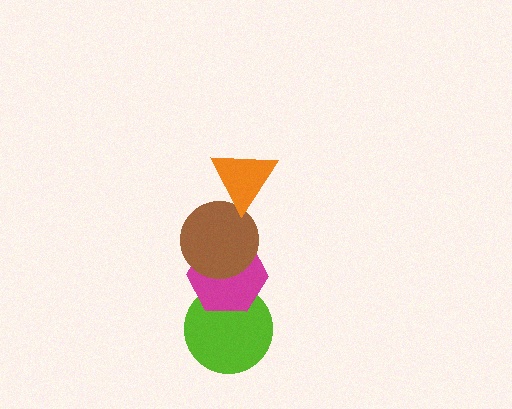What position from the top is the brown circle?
The brown circle is 2nd from the top.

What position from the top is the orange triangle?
The orange triangle is 1st from the top.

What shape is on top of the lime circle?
The magenta hexagon is on top of the lime circle.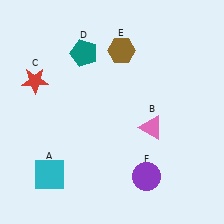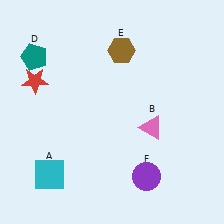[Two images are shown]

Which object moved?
The teal pentagon (D) moved left.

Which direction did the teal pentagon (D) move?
The teal pentagon (D) moved left.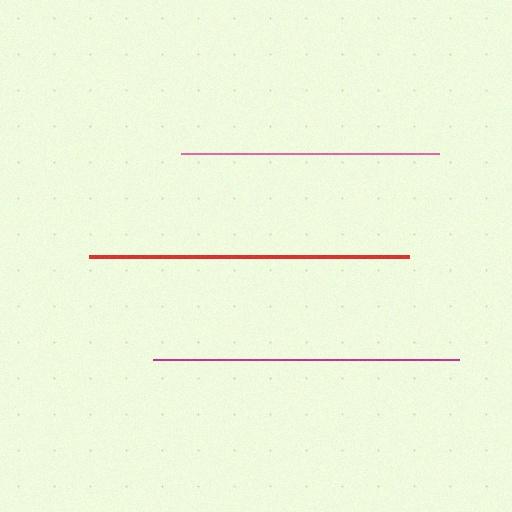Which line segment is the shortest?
The pink line is the shortest at approximately 258 pixels.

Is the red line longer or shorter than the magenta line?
The red line is longer than the magenta line.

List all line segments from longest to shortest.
From longest to shortest: red, magenta, pink.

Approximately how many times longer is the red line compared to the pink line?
The red line is approximately 1.2 times the length of the pink line.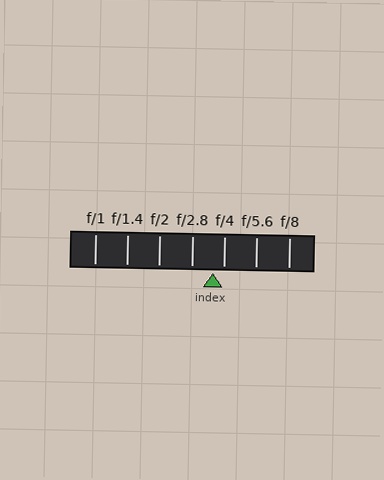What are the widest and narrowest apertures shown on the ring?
The widest aperture shown is f/1 and the narrowest is f/8.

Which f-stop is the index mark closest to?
The index mark is closest to f/4.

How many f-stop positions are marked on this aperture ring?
There are 7 f-stop positions marked.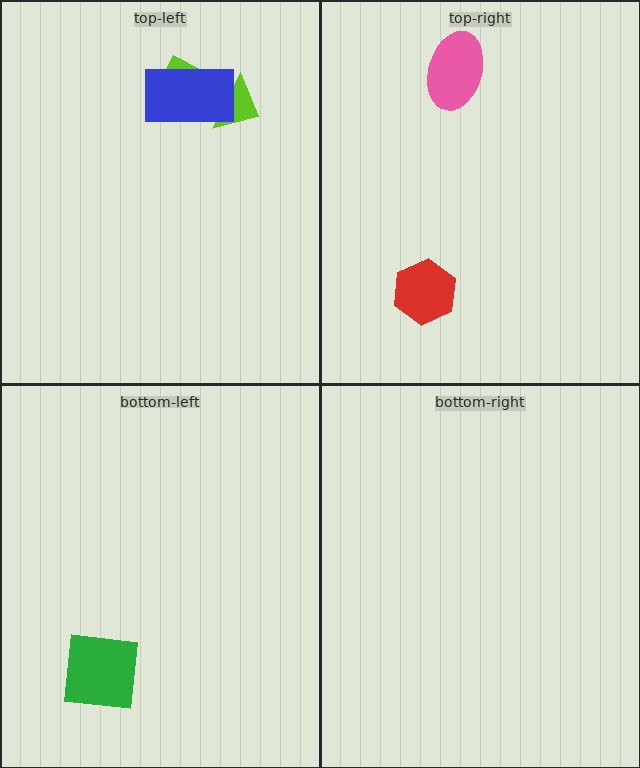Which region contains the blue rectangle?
The top-left region.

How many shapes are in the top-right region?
2.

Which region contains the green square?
The bottom-left region.